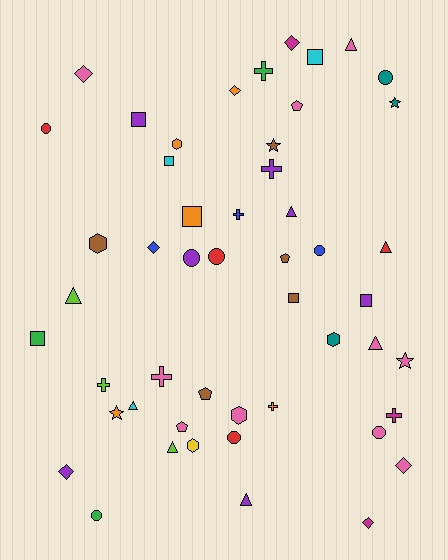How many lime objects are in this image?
There are 3 lime objects.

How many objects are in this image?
There are 50 objects.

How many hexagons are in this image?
There are 5 hexagons.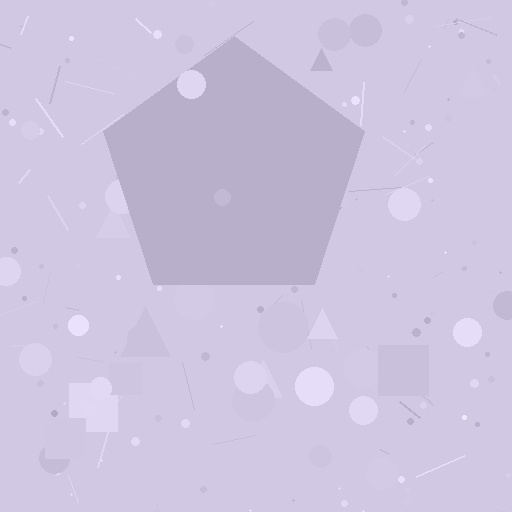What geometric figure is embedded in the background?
A pentagon is embedded in the background.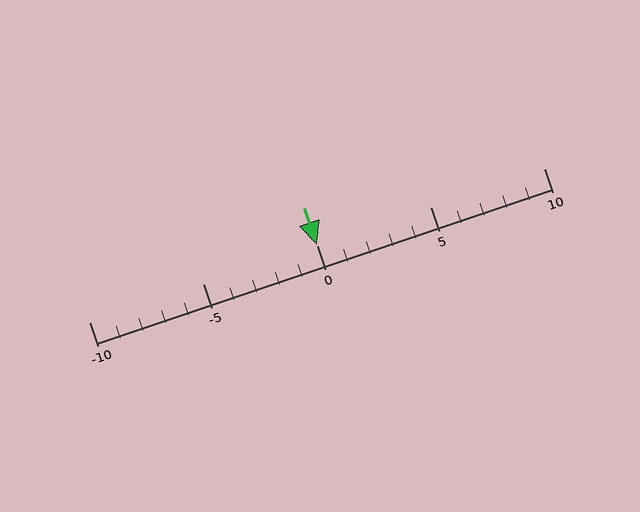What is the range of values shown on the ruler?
The ruler shows values from -10 to 10.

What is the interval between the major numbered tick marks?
The major tick marks are spaced 5 units apart.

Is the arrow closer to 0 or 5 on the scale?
The arrow is closer to 0.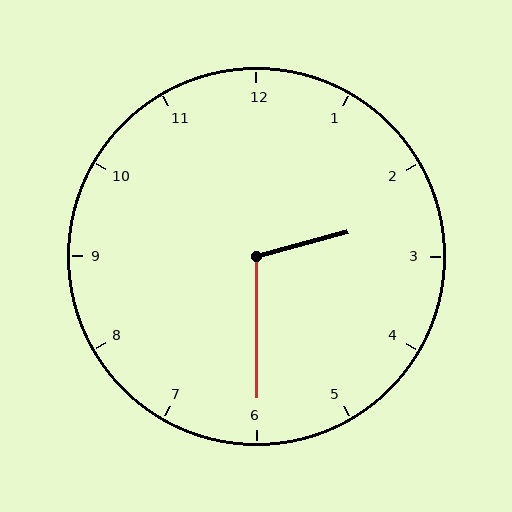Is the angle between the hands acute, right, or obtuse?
It is obtuse.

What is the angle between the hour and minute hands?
Approximately 105 degrees.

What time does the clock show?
2:30.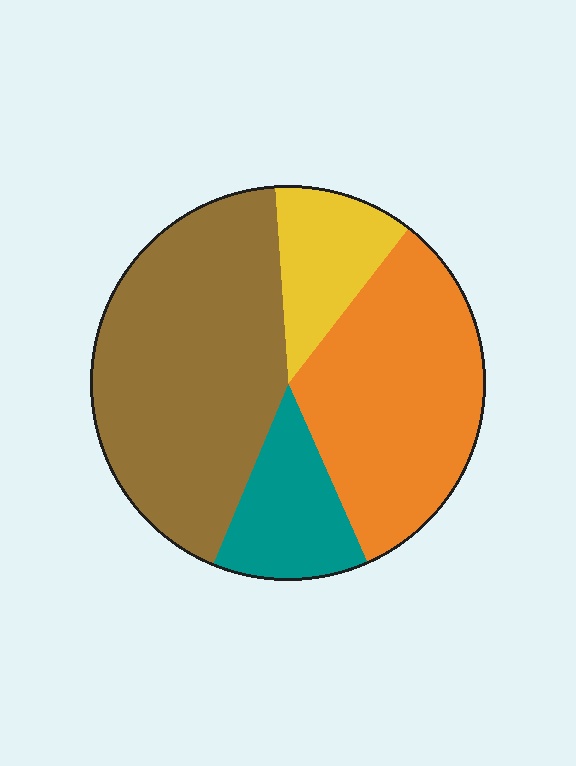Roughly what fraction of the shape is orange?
Orange takes up about one third (1/3) of the shape.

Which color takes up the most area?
Brown, at roughly 45%.